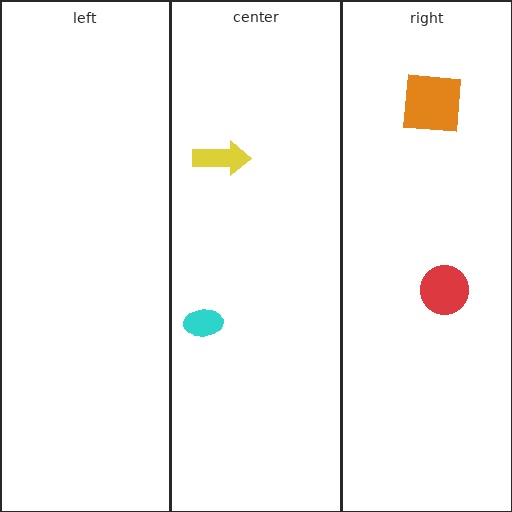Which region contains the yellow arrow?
The center region.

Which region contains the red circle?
The right region.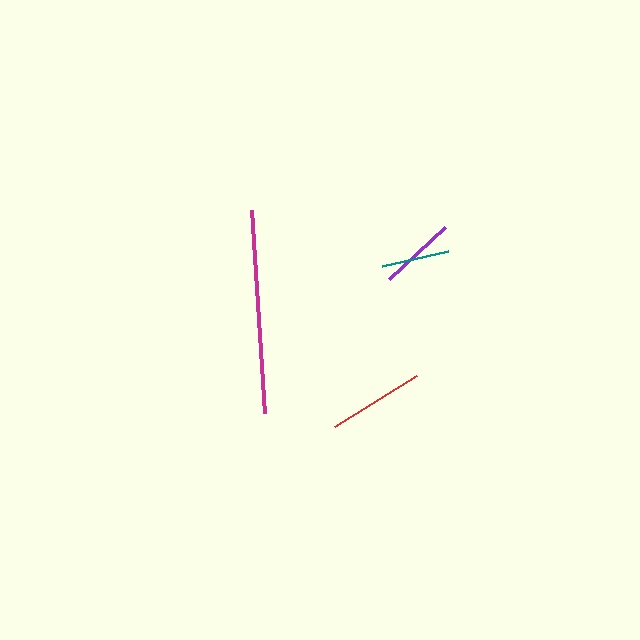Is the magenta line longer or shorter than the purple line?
The magenta line is longer than the purple line.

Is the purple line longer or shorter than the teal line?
The purple line is longer than the teal line.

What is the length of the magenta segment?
The magenta segment is approximately 204 pixels long.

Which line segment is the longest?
The magenta line is the longest at approximately 204 pixels.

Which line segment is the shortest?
The teal line is the shortest at approximately 68 pixels.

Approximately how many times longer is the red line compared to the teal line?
The red line is approximately 1.4 times the length of the teal line.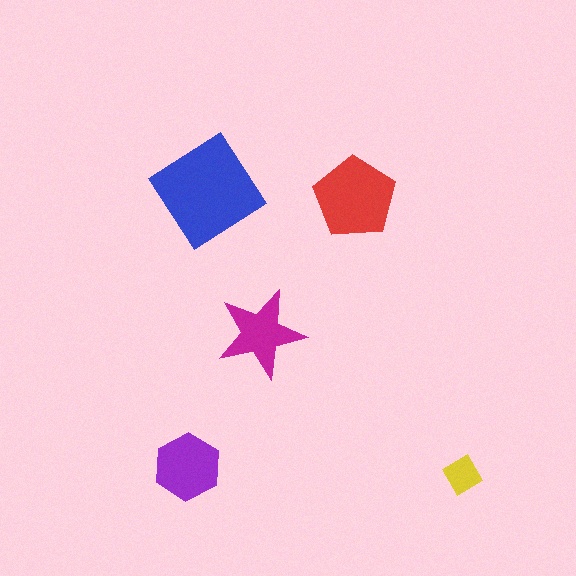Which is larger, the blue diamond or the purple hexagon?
The blue diamond.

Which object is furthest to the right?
The yellow diamond is rightmost.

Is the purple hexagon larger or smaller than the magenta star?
Larger.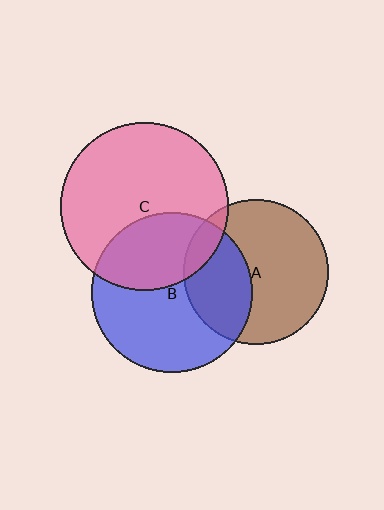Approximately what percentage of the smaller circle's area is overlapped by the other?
Approximately 10%.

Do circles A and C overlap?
Yes.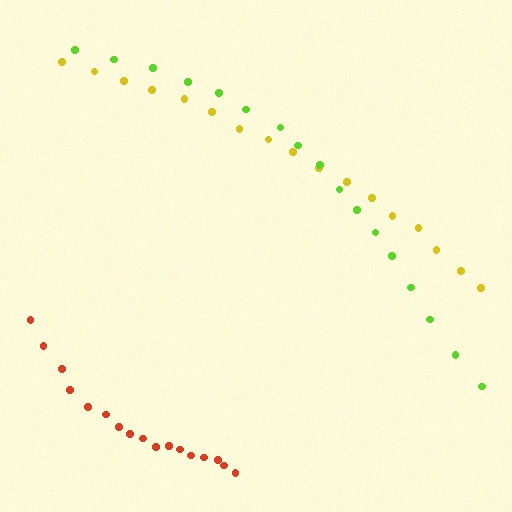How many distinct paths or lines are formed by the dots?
There are 3 distinct paths.